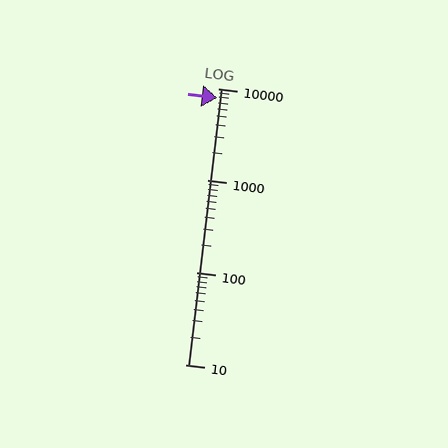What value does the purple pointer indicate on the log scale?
The pointer indicates approximately 7800.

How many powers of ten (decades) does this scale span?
The scale spans 3 decades, from 10 to 10000.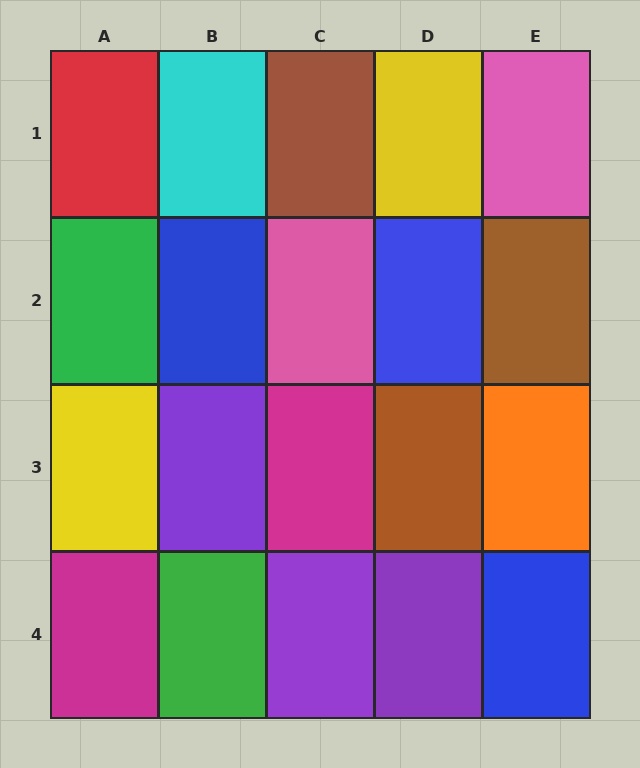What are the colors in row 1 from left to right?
Red, cyan, brown, yellow, pink.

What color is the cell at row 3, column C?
Magenta.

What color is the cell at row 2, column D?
Blue.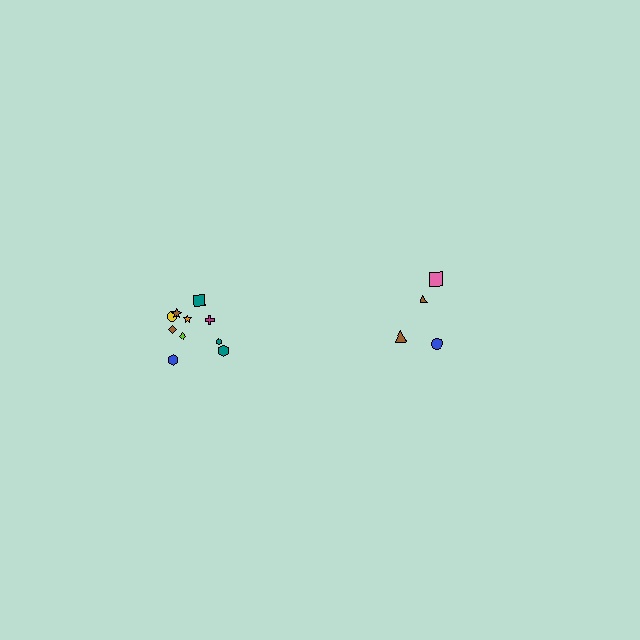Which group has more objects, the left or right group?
The left group.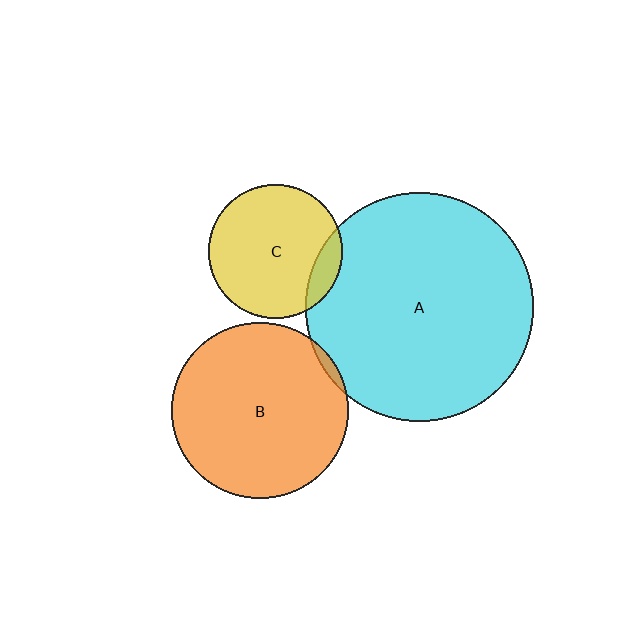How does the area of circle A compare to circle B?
Approximately 1.7 times.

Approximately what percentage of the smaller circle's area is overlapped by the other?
Approximately 10%.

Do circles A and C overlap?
Yes.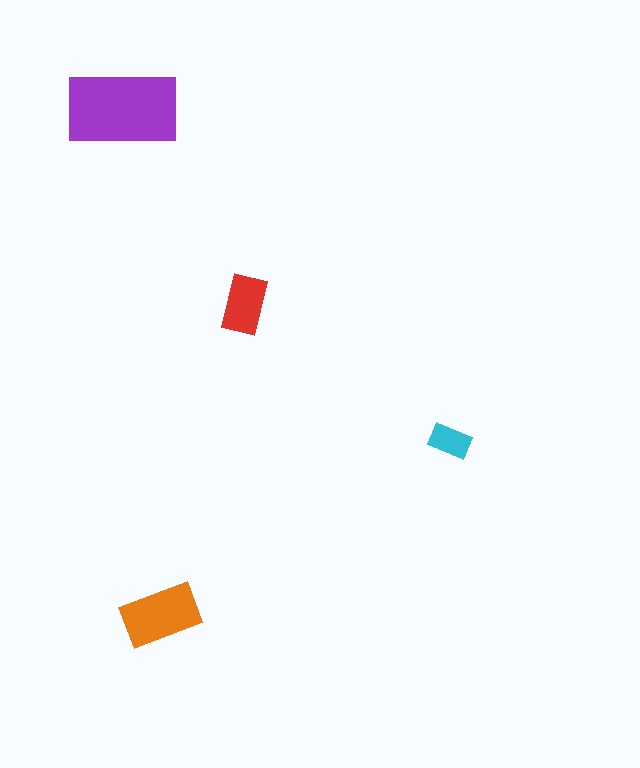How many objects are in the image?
There are 4 objects in the image.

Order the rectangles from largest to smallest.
the purple one, the orange one, the red one, the cyan one.